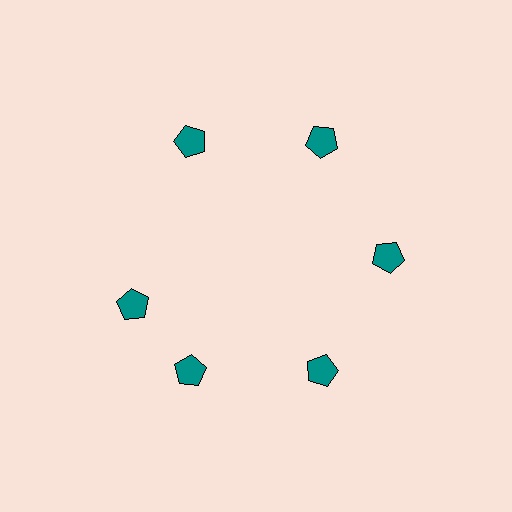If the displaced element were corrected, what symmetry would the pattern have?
It would have 6-fold rotational symmetry — the pattern would map onto itself every 60 degrees.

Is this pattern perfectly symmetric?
No. The 6 teal pentagons are arranged in a ring, but one element near the 9 o'clock position is rotated out of alignment along the ring, breaking the 6-fold rotational symmetry.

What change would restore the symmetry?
The symmetry would be restored by rotating it back into even spacing with its neighbors so that all 6 pentagons sit at equal angles and equal distance from the center.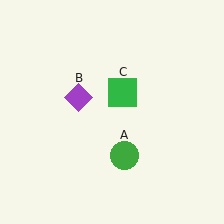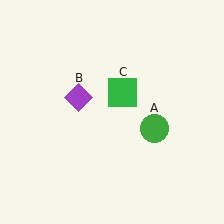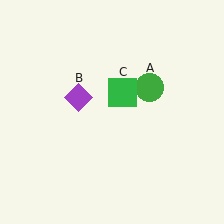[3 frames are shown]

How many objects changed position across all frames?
1 object changed position: green circle (object A).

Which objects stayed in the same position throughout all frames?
Purple diamond (object B) and green square (object C) remained stationary.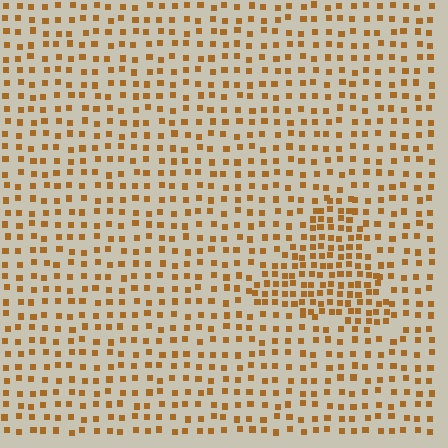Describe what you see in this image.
The image contains small brown elements arranged at two different densities. A triangle-shaped region is visible where the elements are more densely packed than the surrounding area.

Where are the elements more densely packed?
The elements are more densely packed inside the triangle boundary.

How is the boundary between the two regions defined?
The boundary is defined by a change in element density (approximately 1.9x ratio). All elements are the same color, size, and shape.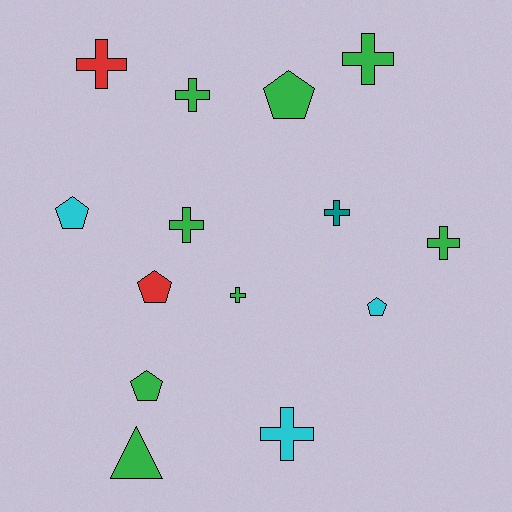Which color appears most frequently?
Green, with 8 objects.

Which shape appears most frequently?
Cross, with 8 objects.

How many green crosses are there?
There are 5 green crosses.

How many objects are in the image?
There are 14 objects.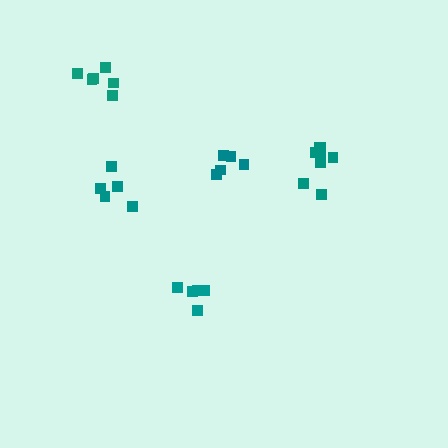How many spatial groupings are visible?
There are 5 spatial groupings.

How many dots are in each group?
Group 1: 5 dots, Group 2: 6 dots, Group 3: 6 dots, Group 4: 8 dots, Group 5: 5 dots (30 total).